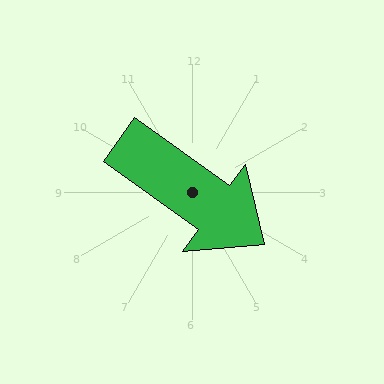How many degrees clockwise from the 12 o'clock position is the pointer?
Approximately 126 degrees.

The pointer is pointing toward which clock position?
Roughly 4 o'clock.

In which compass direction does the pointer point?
Southeast.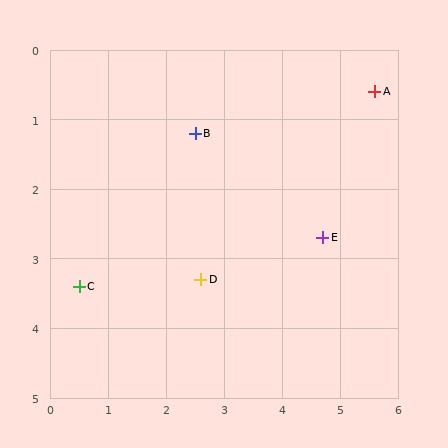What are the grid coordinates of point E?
Point E is at approximately (4.7, 2.7).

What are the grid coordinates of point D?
Point D is at approximately (2.6, 3.3).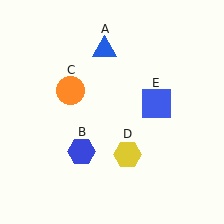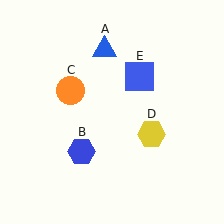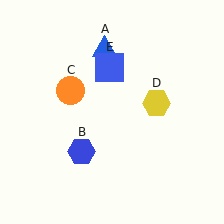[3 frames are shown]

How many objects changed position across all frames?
2 objects changed position: yellow hexagon (object D), blue square (object E).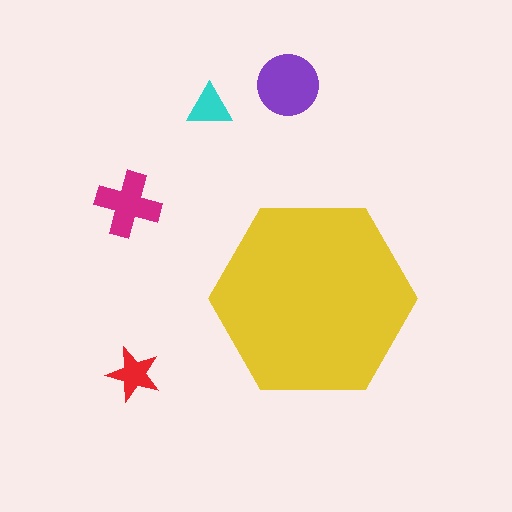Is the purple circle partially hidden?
No, the purple circle is fully visible.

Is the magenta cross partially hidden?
No, the magenta cross is fully visible.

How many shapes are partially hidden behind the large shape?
0 shapes are partially hidden.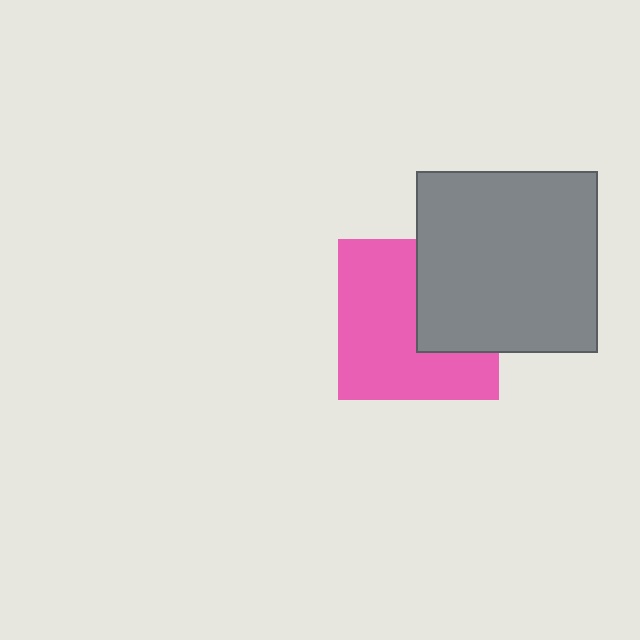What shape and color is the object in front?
The object in front is a gray square.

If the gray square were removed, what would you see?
You would see the complete pink square.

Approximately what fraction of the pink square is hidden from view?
Roughly 37% of the pink square is hidden behind the gray square.